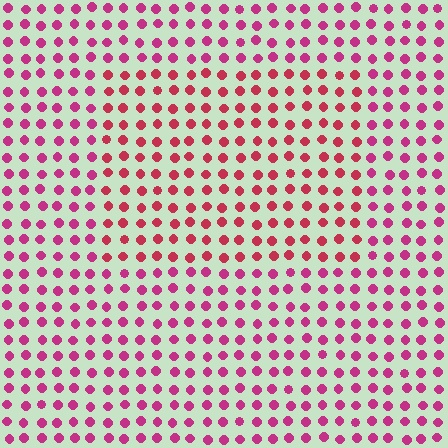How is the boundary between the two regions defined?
The boundary is defined purely by a slight shift in hue (about 22 degrees). Spacing, size, and orientation are identical on both sides.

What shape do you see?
I see a rectangle.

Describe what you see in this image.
The image is filled with small magenta elements in a uniform arrangement. A rectangle-shaped region is visible where the elements are tinted to a slightly different hue, forming a subtle color boundary.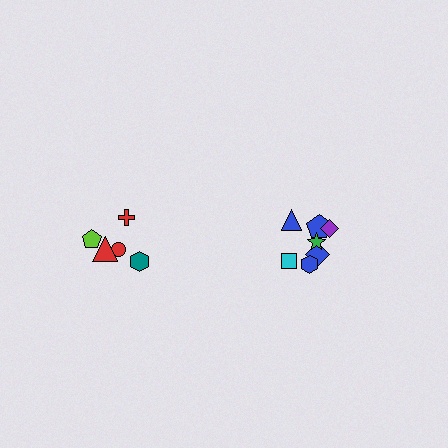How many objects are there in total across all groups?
There are 12 objects.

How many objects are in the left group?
There are 5 objects.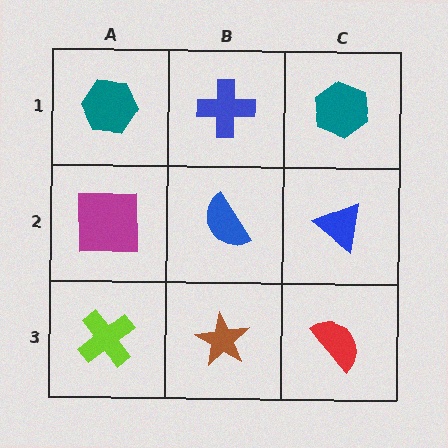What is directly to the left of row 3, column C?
A brown star.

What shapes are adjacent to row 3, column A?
A magenta square (row 2, column A), a brown star (row 3, column B).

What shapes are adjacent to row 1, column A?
A magenta square (row 2, column A), a blue cross (row 1, column B).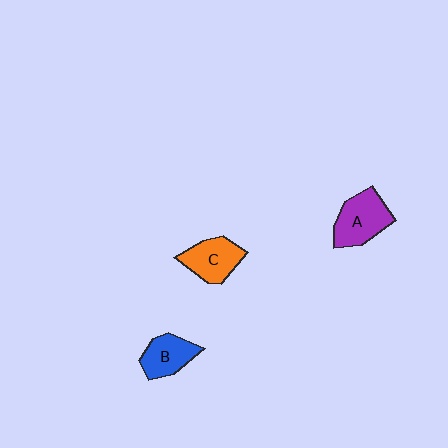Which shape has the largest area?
Shape A (purple).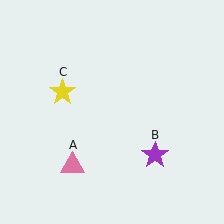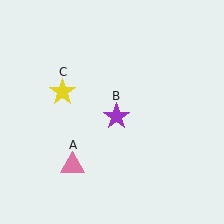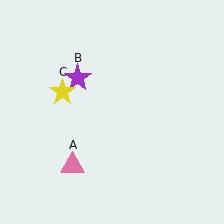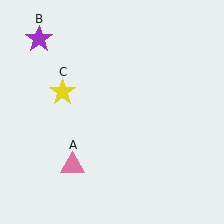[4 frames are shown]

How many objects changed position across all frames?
1 object changed position: purple star (object B).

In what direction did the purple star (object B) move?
The purple star (object B) moved up and to the left.